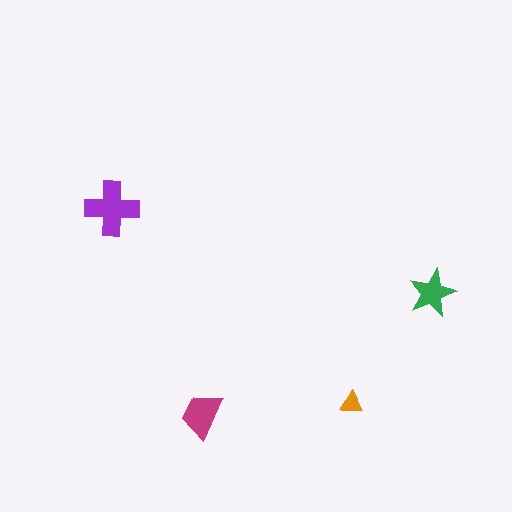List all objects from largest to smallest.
The purple cross, the magenta trapezoid, the green star, the orange triangle.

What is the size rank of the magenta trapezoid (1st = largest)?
2nd.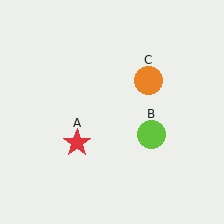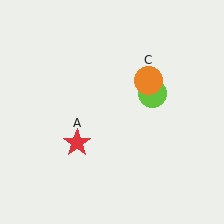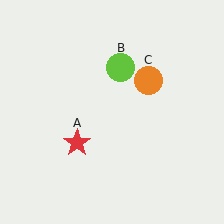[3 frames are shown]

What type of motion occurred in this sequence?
The lime circle (object B) rotated counterclockwise around the center of the scene.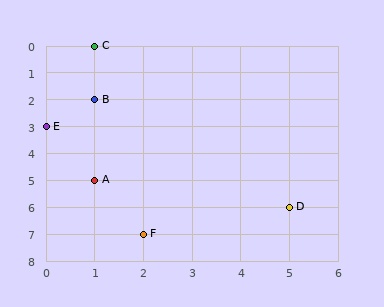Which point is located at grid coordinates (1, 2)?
Point B is at (1, 2).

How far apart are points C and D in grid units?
Points C and D are 4 columns and 6 rows apart (about 7.2 grid units diagonally).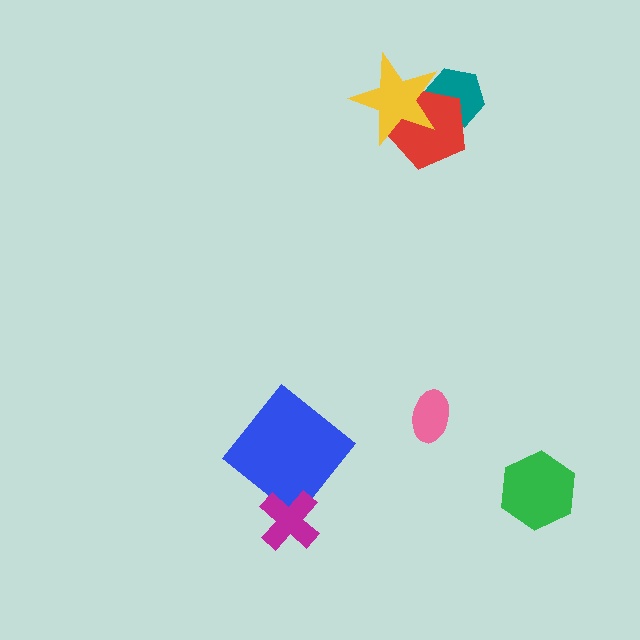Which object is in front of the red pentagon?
The yellow star is in front of the red pentagon.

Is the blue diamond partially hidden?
Yes, it is partially covered by another shape.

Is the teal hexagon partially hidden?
Yes, it is partially covered by another shape.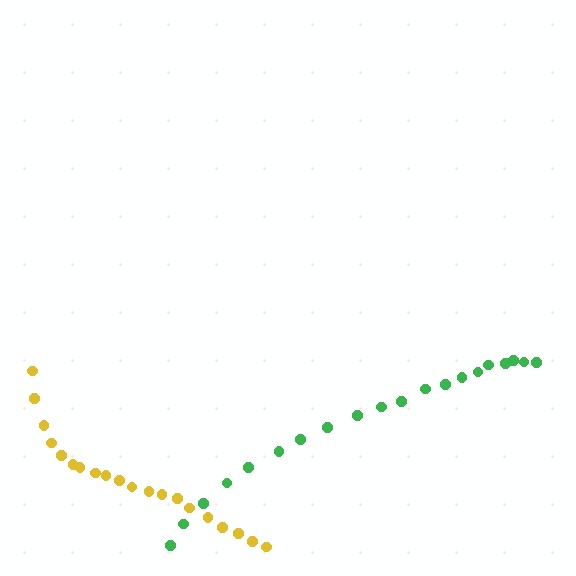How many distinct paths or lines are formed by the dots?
There are 2 distinct paths.